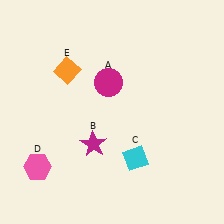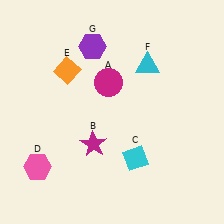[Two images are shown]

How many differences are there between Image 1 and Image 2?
There are 2 differences between the two images.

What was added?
A cyan triangle (F), a purple hexagon (G) were added in Image 2.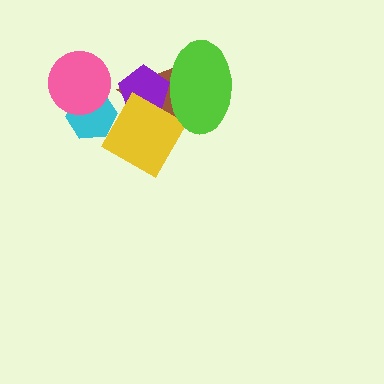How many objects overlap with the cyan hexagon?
2 objects overlap with the cyan hexagon.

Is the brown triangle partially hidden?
Yes, it is partially covered by another shape.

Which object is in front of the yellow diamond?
The lime ellipse is in front of the yellow diamond.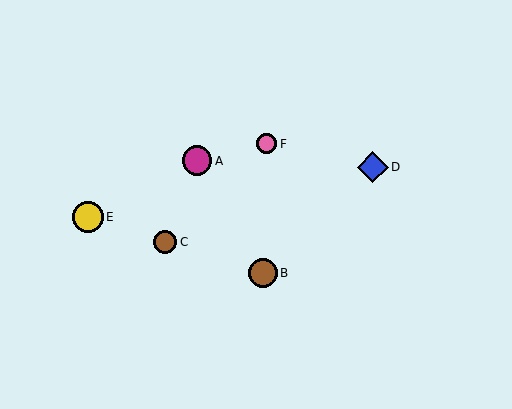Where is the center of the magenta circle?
The center of the magenta circle is at (197, 161).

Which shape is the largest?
The yellow circle (labeled E) is the largest.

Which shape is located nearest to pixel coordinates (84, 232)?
The yellow circle (labeled E) at (88, 217) is nearest to that location.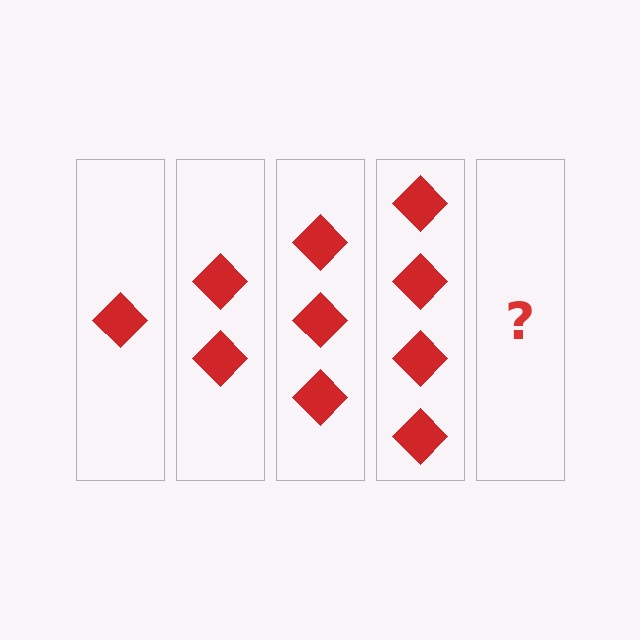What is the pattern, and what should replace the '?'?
The pattern is that each step adds one more diamond. The '?' should be 5 diamonds.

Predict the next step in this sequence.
The next step is 5 diamonds.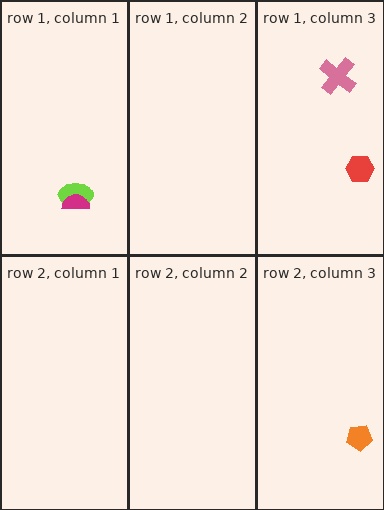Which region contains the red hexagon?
The row 1, column 3 region.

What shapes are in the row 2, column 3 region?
The orange pentagon.